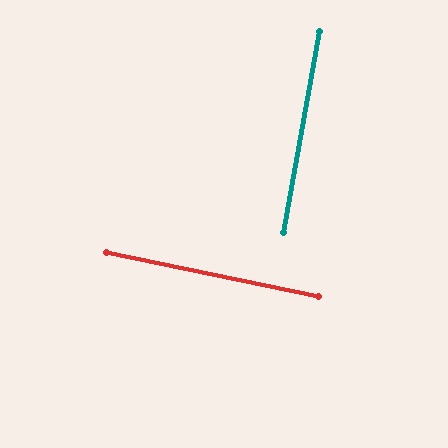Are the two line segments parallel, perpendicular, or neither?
Perpendicular — they meet at approximately 88°.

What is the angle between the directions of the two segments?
Approximately 88 degrees.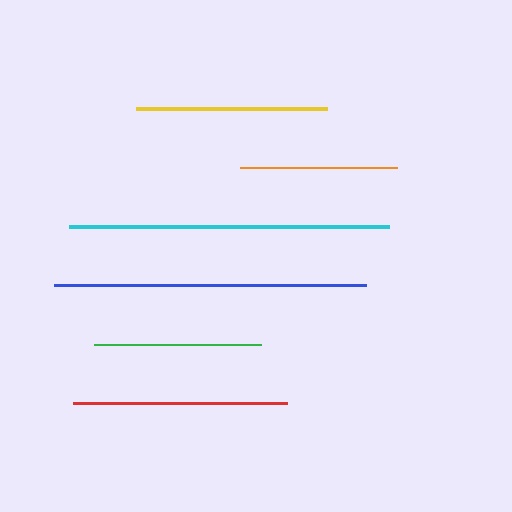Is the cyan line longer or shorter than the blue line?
The cyan line is longer than the blue line.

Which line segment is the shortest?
The orange line is the shortest at approximately 157 pixels.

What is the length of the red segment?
The red segment is approximately 214 pixels long.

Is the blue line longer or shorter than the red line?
The blue line is longer than the red line.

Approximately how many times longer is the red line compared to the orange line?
The red line is approximately 1.4 times the length of the orange line.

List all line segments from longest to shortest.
From longest to shortest: cyan, blue, red, yellow, green, orange.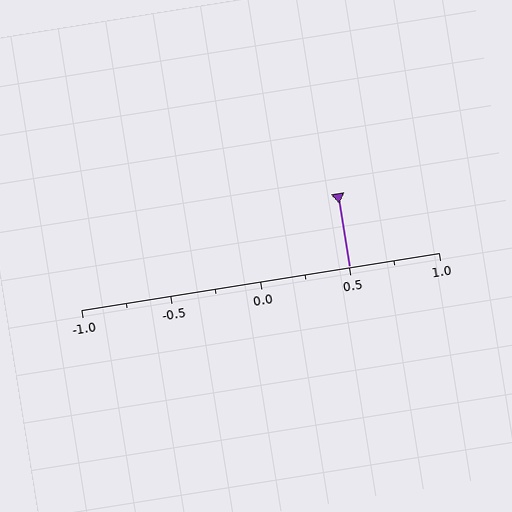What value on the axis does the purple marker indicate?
The marker indicates approximately 0.5.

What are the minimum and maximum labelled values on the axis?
The axis runs from -1.0 to 1.0.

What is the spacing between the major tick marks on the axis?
The major ticks are spaced 0.5 apart.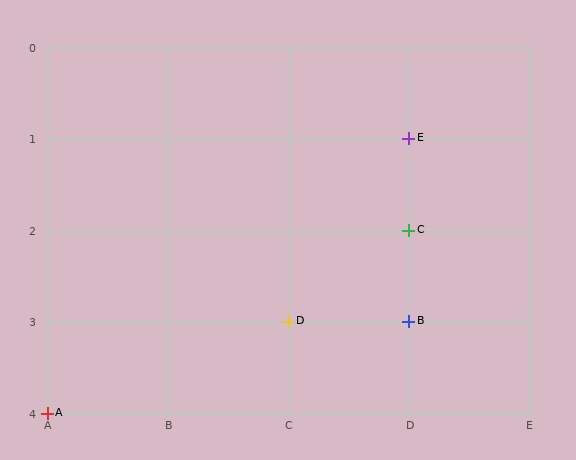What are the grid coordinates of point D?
Point D is at grid coordinates (C, 3).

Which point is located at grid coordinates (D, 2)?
Point C is at (D, 2).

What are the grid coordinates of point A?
Point A is at grid coordinates (A, 4).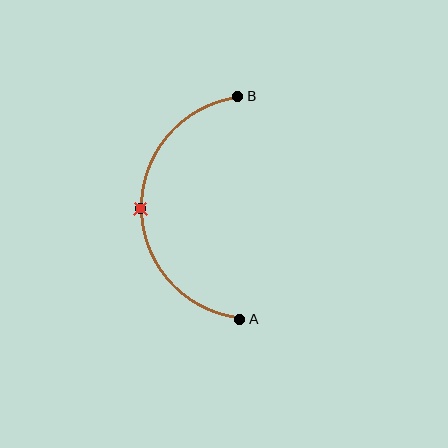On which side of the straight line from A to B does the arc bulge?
The arc bulges to the left of the straight line connecting A and B.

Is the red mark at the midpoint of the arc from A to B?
Yes. The red mark lies on the arc at equal arc-length from both A and B — it is the arc midpoint.